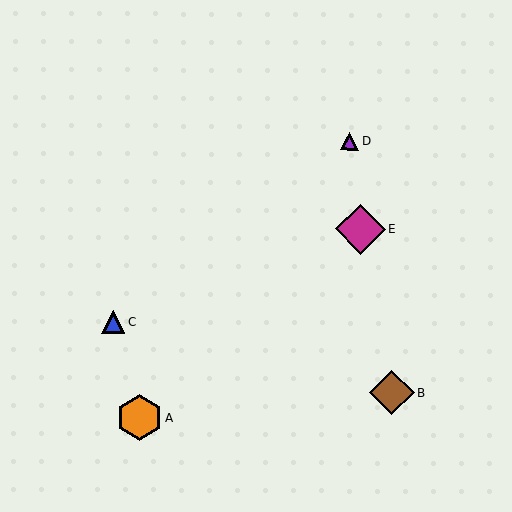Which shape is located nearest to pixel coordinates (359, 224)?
The magenta diamond (labeled E) at (361, 229) is nearest to that location.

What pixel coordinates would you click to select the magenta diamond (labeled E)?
Click at (361, 229) to select the magenta diamond E.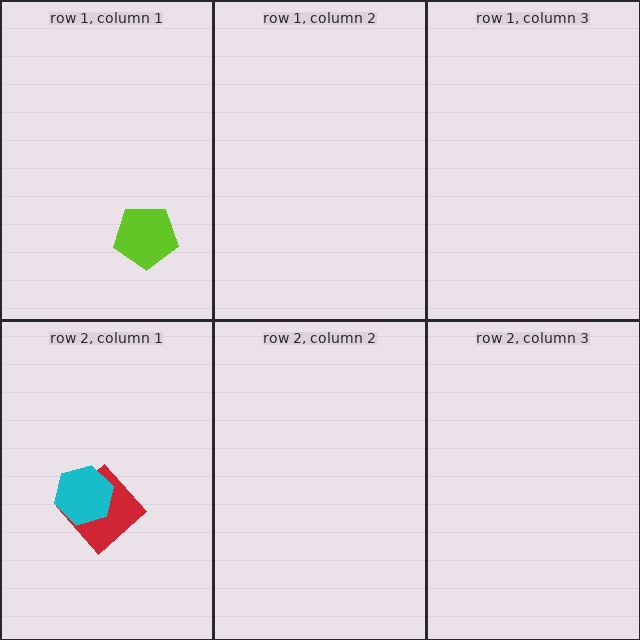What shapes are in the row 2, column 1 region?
The red diamond, the cyan hexagon.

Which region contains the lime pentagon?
The row 1, column 1 region.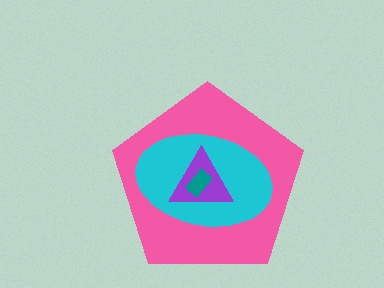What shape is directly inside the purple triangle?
The teal rectangle.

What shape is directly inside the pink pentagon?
The cyan ellipse.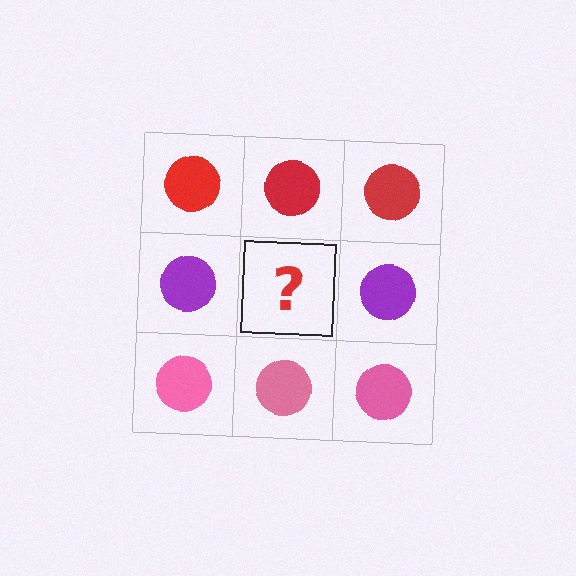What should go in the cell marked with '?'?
The missing cell should contain a purple circle.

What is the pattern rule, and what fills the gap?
The rule is that each row has a consistent color. The gap should be filled with a purple circle.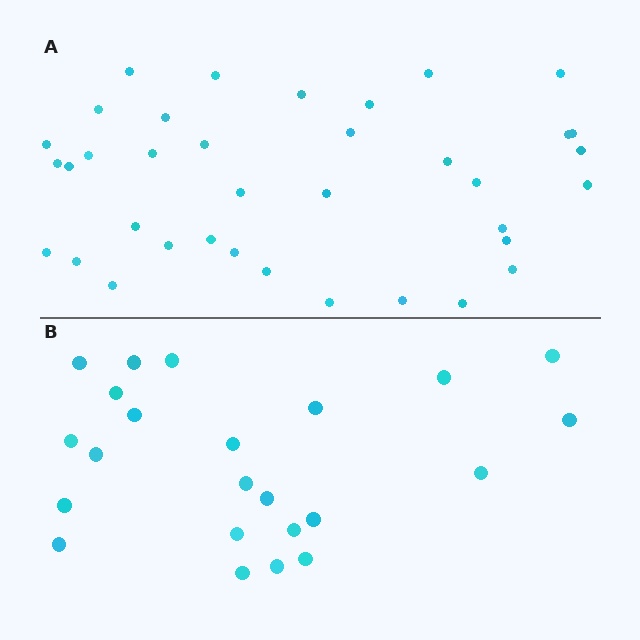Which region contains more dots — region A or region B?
Region A (the top region) has more dots.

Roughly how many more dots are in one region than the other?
Region A has approximately 15 more dots than region B.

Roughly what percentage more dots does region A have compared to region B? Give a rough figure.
About 60% more.